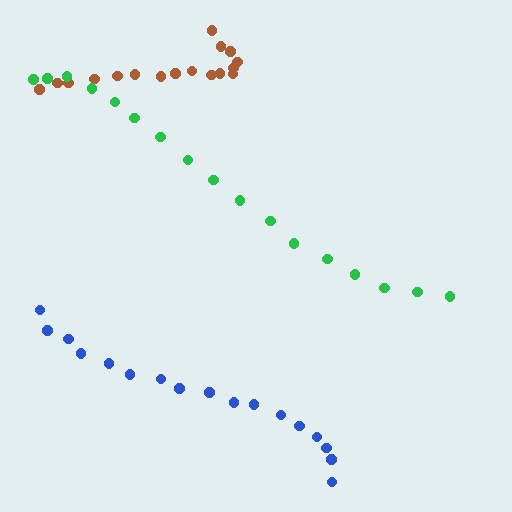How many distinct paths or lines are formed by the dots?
There are 3 distinct paths.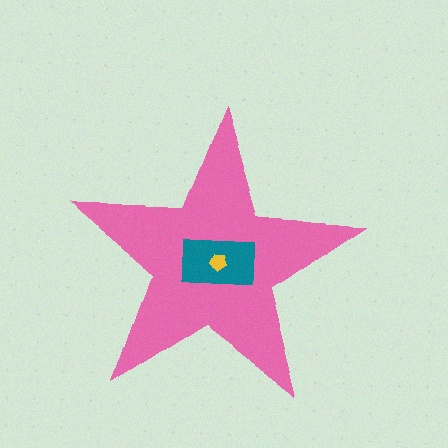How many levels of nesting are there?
3.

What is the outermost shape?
The pink star.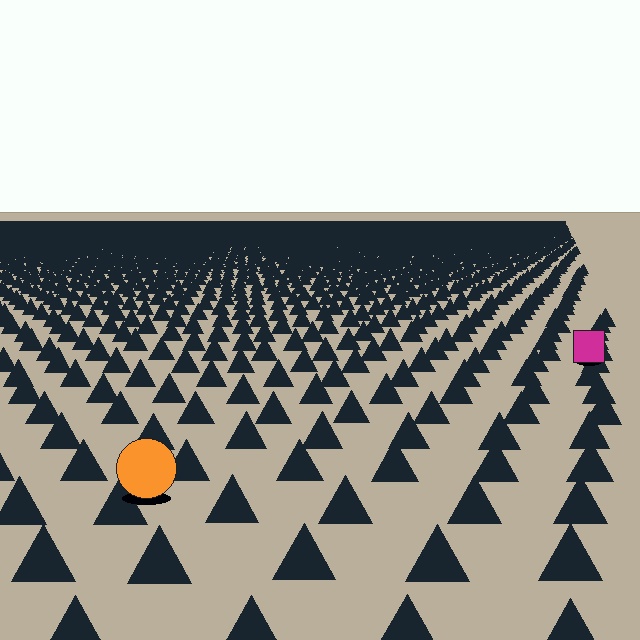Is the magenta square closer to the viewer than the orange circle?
No. The orange circle is closer — you can tell from the texture gradient: the ground texture is coarser near it.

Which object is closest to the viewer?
The orange circle is closest. The texture marks near it are larger and more spread out.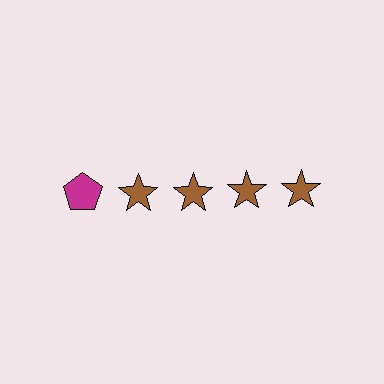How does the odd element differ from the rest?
It differs in both color (magenta instead of brown) and shape (pentagon instead of star).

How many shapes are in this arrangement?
There are 5 shapes arranged in a grid pattern.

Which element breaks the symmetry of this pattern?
The magenta pentagon in the top row, leftmost column breaks the symmetry. All other shapes are brown stars.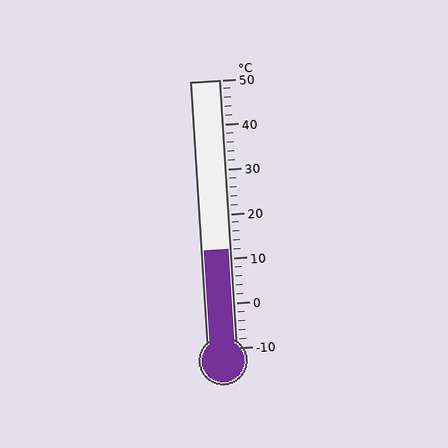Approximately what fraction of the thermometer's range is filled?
The thermometer is filled to approximately 35% of its range.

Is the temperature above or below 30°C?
The temperature is below 30°C.